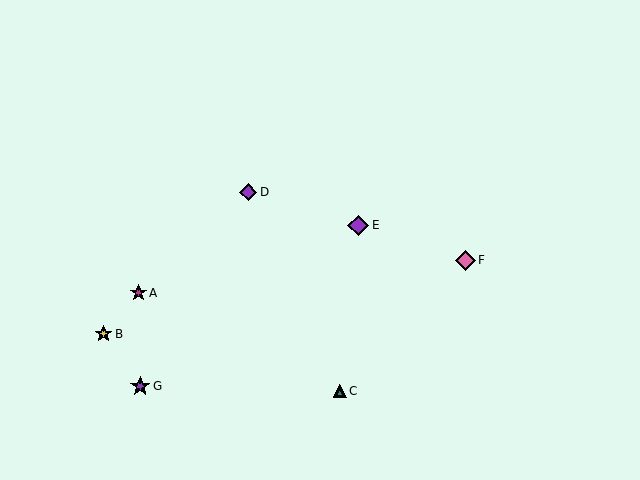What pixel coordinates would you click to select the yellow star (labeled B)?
Click at (104, 334) to select the yellow star B.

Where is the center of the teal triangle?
The center of the teal triangle is at (340, 391).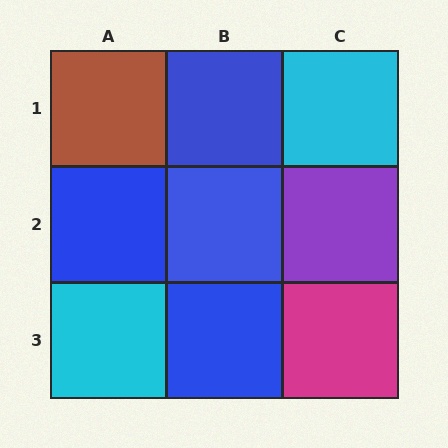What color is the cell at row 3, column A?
Cyan.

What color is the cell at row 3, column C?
Magenta.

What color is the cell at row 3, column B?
Blue.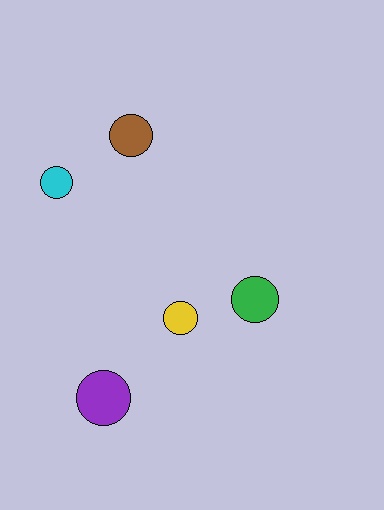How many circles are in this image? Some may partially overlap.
There are 5 circles.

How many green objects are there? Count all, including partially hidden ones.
There is 1 green object.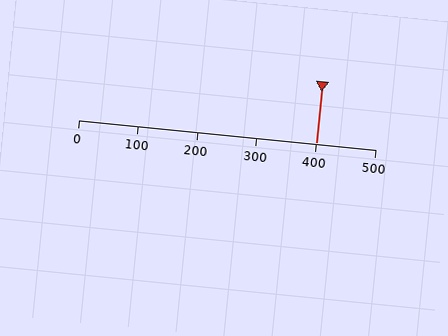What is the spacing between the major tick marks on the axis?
The major ticks are spaced 100 apart.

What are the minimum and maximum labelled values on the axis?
The axis runs from 0 to 500.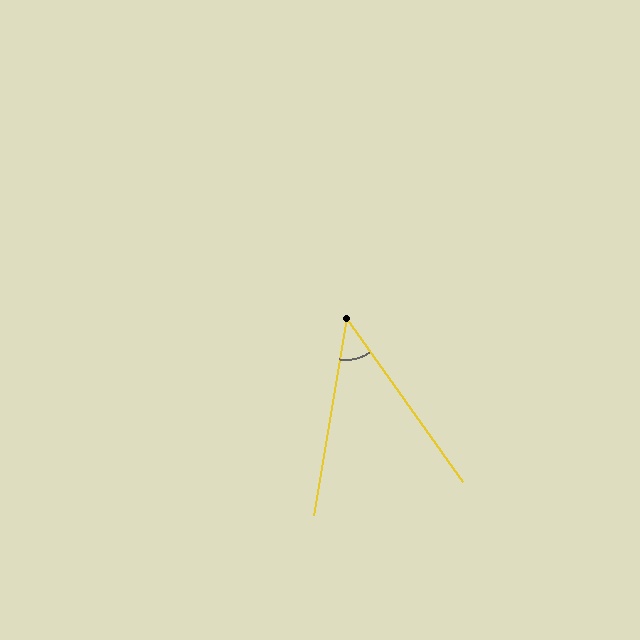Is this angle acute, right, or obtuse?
It is acute.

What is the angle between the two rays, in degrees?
Approximately 45 degrees.